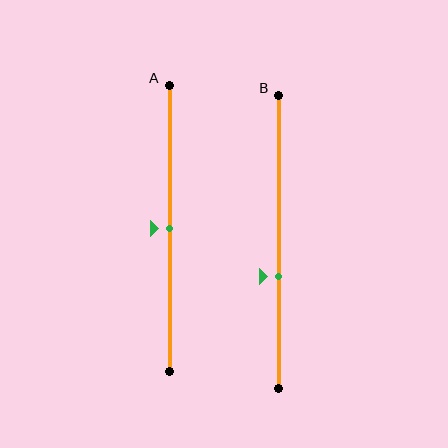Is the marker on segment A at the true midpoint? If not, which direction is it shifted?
Yes, the marker on segment A is at the true midpoint.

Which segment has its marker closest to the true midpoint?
Segment A has its marker closest to the true midpoint.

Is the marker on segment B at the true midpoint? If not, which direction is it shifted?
No, the marker on segment B is shifted downward by about 12% of the segment length.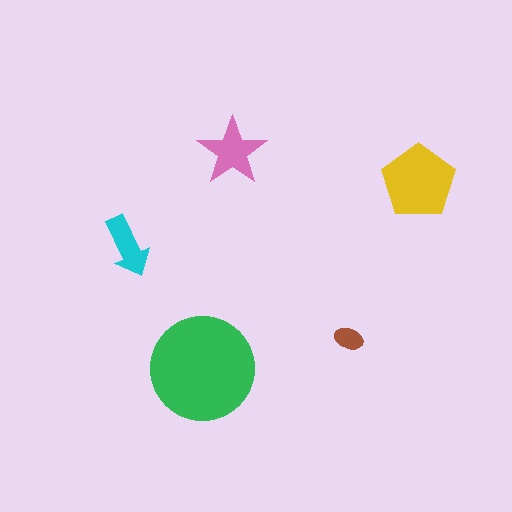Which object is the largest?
The green circle.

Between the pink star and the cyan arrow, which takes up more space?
The pink star.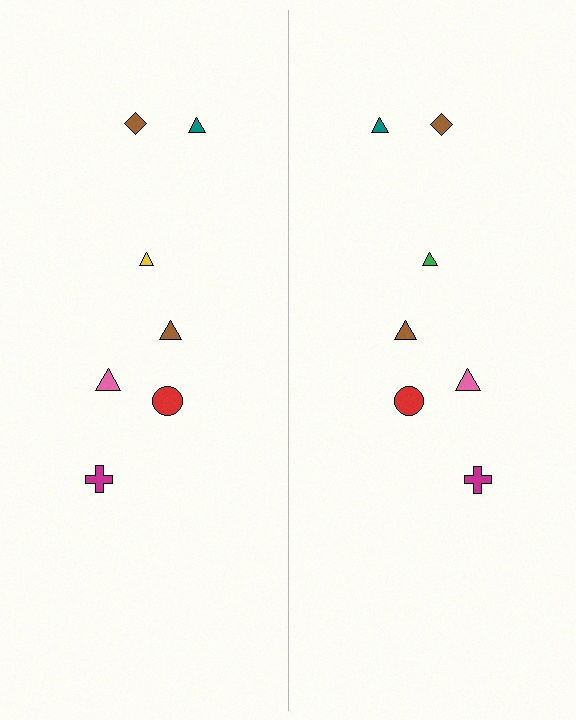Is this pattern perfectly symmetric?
No, the pattern is not perfectly symmetric. The green triangle on the right side breaks the symmetry — its mirror counterpart is yellow.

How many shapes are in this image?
There are 14 shapes in this image.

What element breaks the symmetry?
The green triangle on the right side breaks the symmetry — its mirror counterpart is yellow.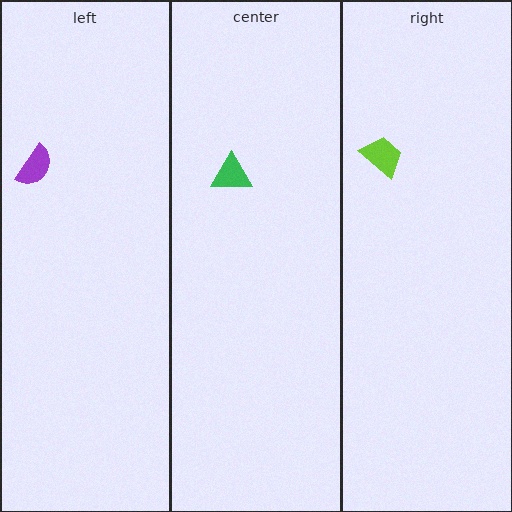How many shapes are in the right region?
1.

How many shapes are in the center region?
1.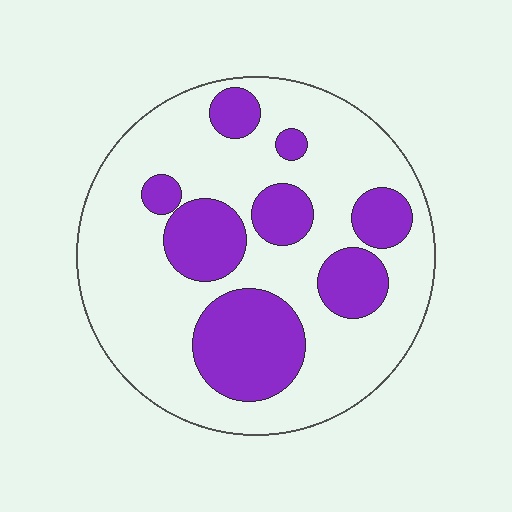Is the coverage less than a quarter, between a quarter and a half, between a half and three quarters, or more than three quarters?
Between a quarter and a half.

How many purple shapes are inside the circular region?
8.